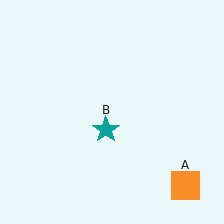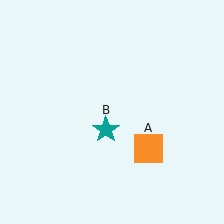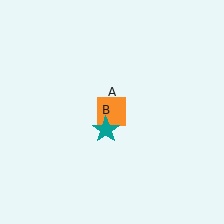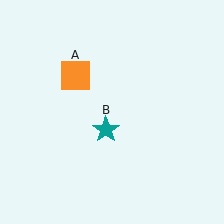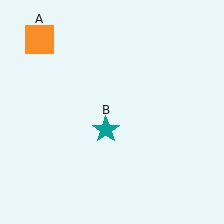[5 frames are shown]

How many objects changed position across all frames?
1 object changed position: orange square (object A).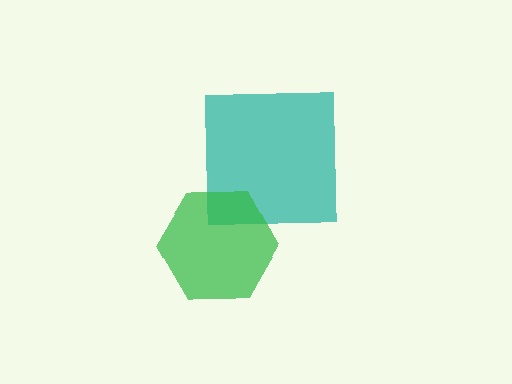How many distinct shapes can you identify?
There are 2 distinct shapes: a teal square, a green hexagon.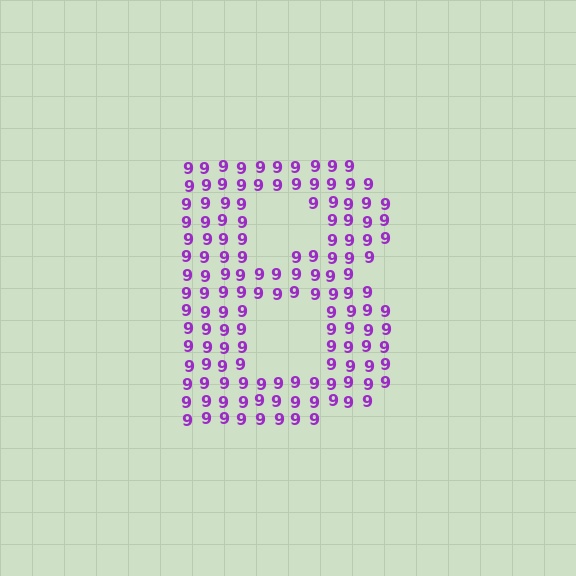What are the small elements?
The small elements are digit 9's.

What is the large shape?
The large shape is the letter B.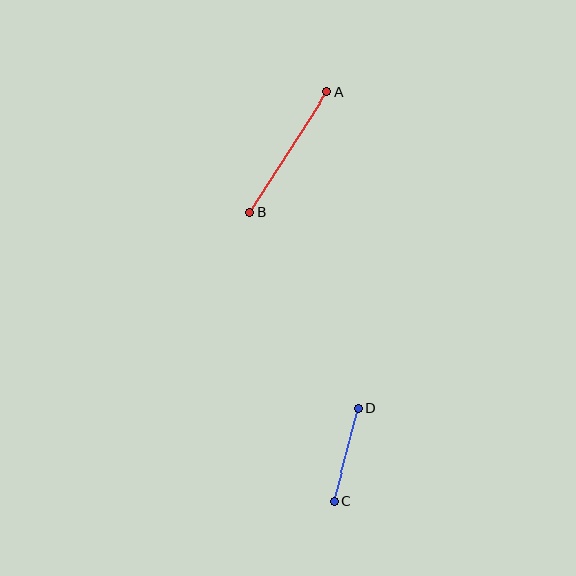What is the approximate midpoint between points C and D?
The midpoint is at approximately (346, 455) pixels.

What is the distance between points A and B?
The distance is approximately 144 pixels.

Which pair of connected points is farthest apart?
Points A and B are farthest apart.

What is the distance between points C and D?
The distance is approximately 95 pixels.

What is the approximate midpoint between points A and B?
The midpoint is at approximately (289, 152) pixels.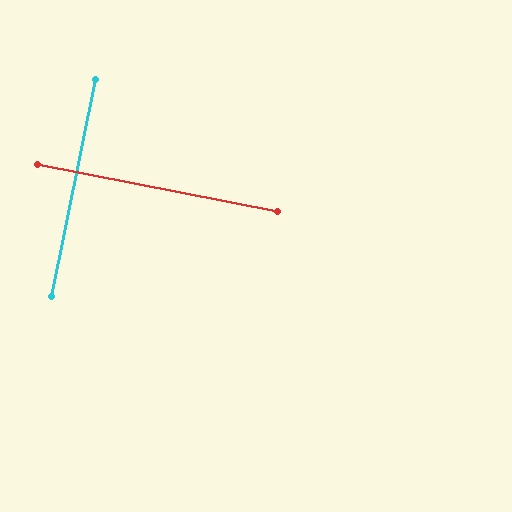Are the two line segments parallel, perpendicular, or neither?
Perpendicular — they meet at approximately 90°.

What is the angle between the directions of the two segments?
Approximately 90 degrees.